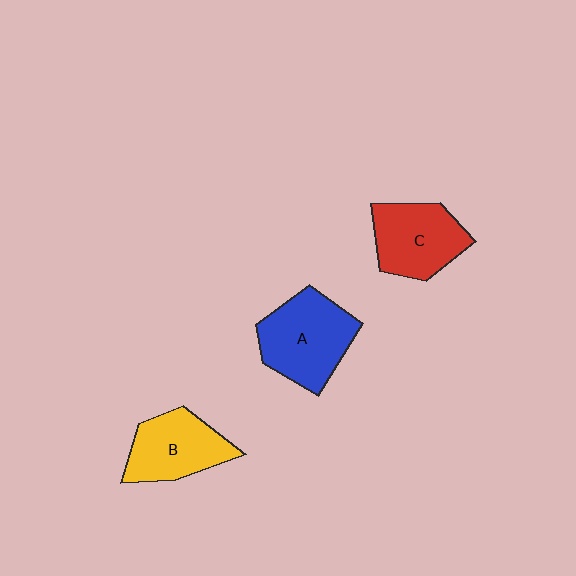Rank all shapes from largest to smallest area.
From largest to smallest: A (blue), C (red), B (yellow).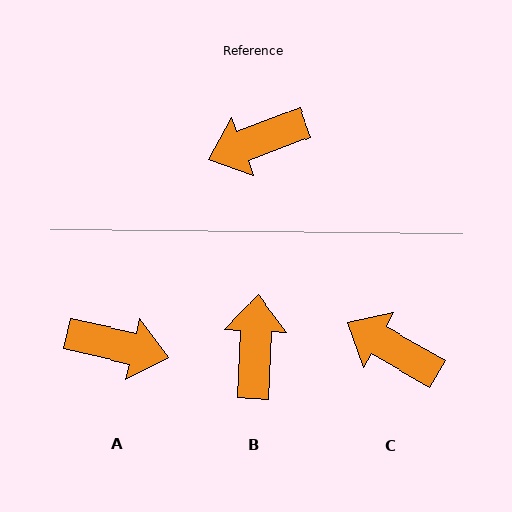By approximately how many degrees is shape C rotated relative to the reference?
Approximately 50 degrees clockwise.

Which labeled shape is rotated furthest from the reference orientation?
A, about 146 degrees away.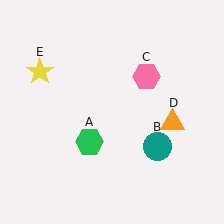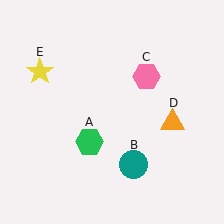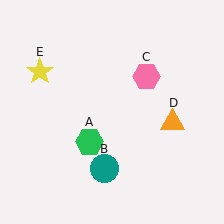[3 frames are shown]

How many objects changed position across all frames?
1 object changed position: teal circle (object B).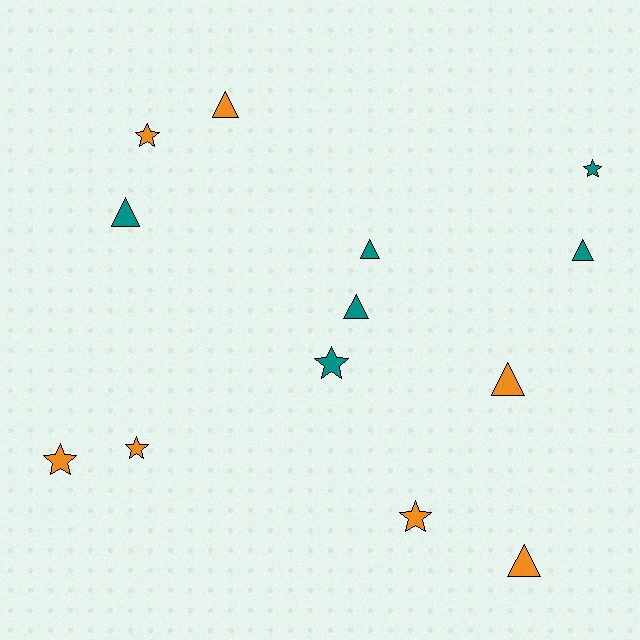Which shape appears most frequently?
Triangle, with 7 objects.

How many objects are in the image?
There are 13 objects.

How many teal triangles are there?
There are 4 teal triangles.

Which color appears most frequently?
Orange, with 7 objects.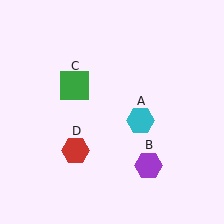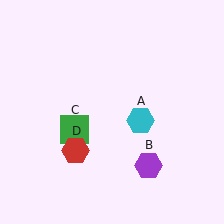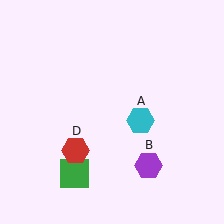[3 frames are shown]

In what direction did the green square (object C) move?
The green square (object C) moved down.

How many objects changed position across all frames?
1 object changed position: green square (object C).